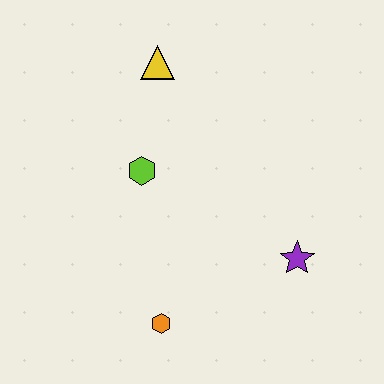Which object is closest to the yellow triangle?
The lime hexagon is closest to the yellow triangle.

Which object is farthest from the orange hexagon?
The yellow triangle is farthest from the orange hexagon.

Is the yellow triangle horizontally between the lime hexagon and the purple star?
Yes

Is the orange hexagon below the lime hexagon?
Yes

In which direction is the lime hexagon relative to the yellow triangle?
The lime hexagon is below the yellow triangle.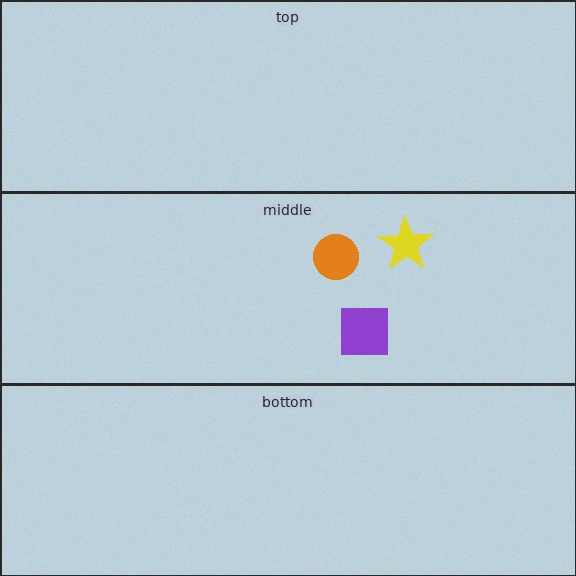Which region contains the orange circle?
The middle region.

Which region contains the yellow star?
The middle region.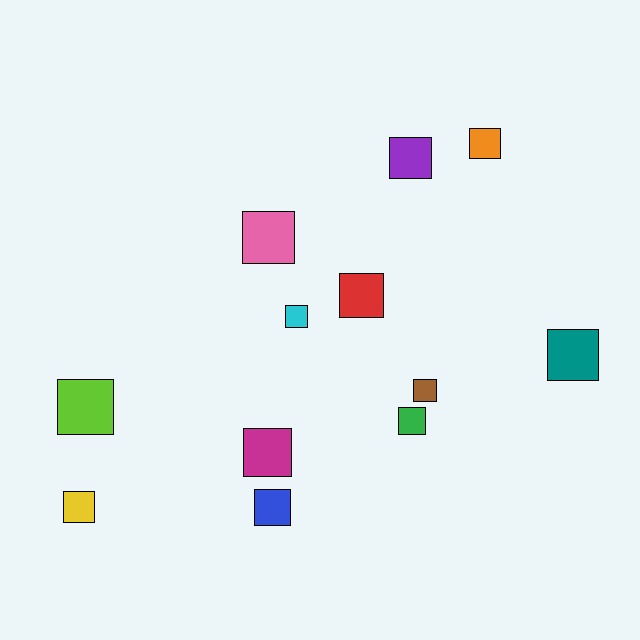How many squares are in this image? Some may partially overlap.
There are 12 squares.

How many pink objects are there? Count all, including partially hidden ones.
There is 1 pink object.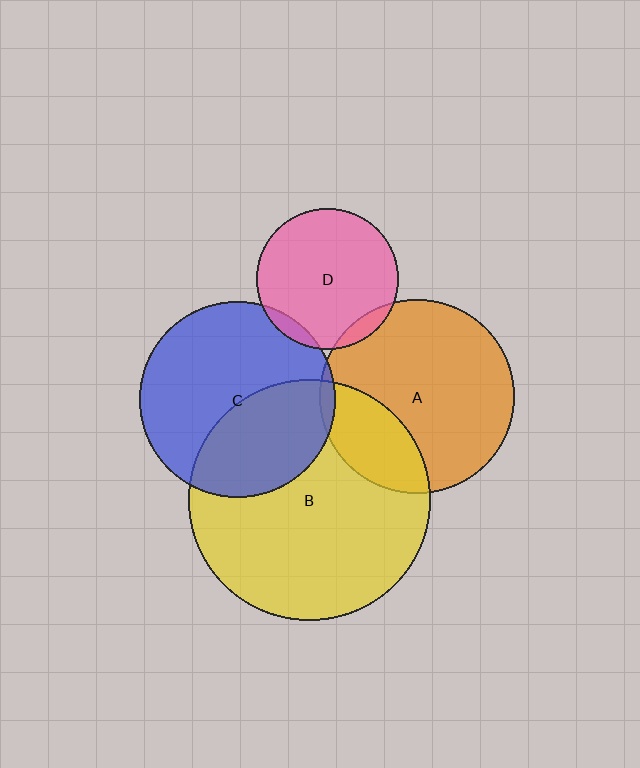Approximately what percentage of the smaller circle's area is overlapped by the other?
Approximately 25%.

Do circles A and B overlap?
Yes.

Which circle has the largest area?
Circle B (yellow).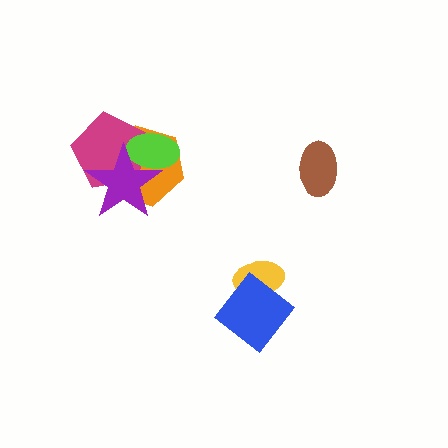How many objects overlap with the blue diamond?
1 object overlaps with the blue diamond.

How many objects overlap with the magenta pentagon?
3 objects overlap with the magenta pentagon.